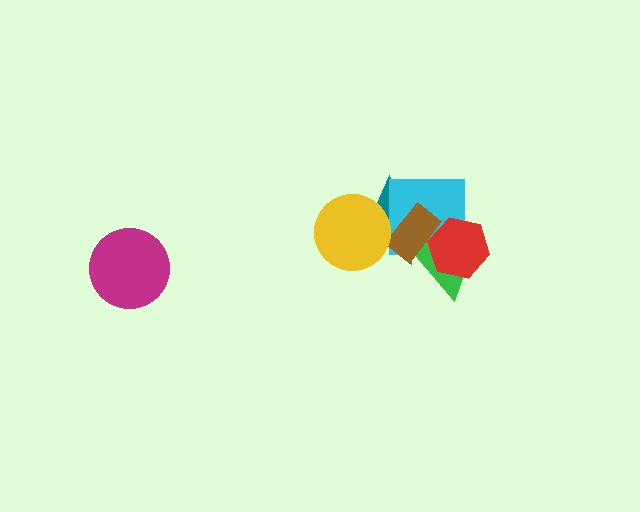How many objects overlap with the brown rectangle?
4 objects overlap with the brown rectangle.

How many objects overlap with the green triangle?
4 objects overlap with the green triangle.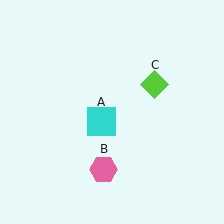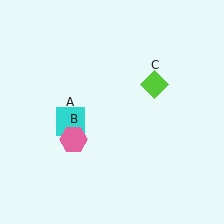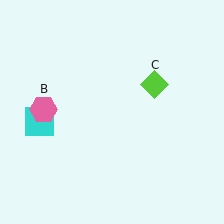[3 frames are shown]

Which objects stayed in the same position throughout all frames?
Lime diamond (object C) remained stationary.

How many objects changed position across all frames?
2 objects changed position: cyan square (object A), pink hexagon (object B).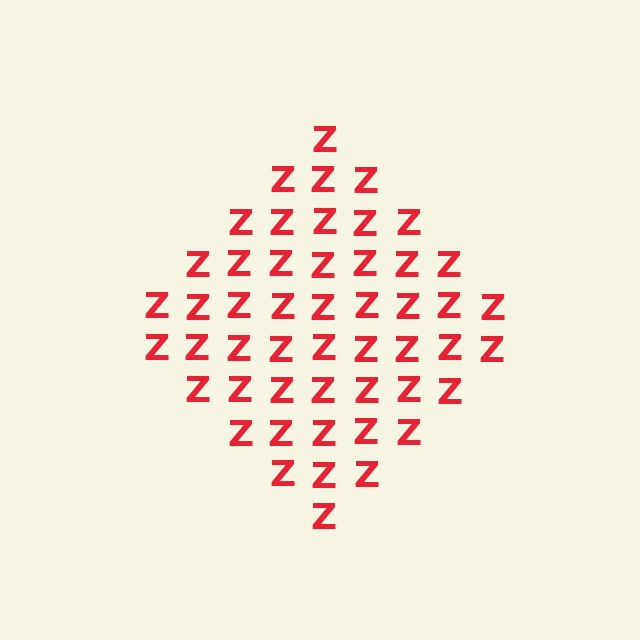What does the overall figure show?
The overall figure shows a diamond.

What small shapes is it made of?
It is made of small letter Z's.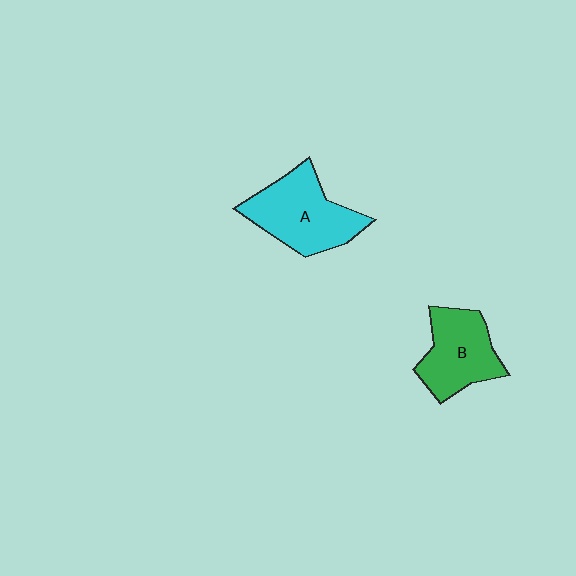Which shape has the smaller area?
Shape B (green).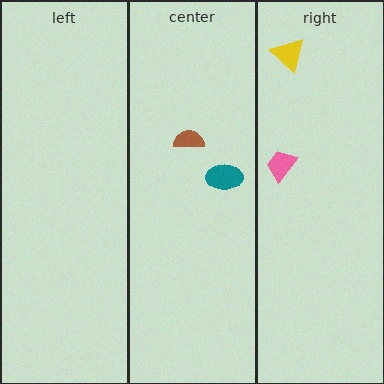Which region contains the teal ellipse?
The center region.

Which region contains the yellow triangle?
The right region.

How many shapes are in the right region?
2.